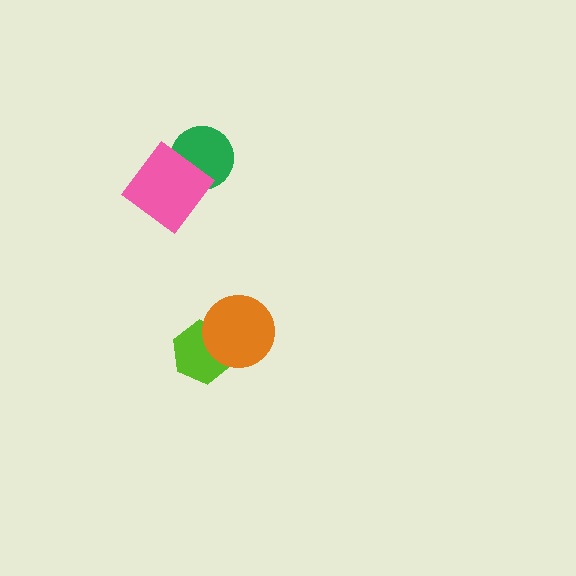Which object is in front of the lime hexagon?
The orange circle is in front of the lime hexagon.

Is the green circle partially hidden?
Yes, it is partially covered by another shape.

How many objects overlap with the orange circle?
1 object overlaps with the orange circle.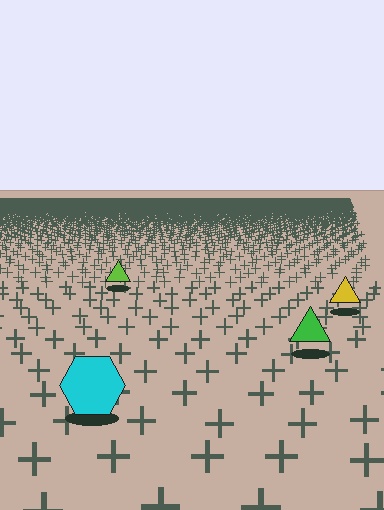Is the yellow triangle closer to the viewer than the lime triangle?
Yes. The yellow triangle is closer — you can tell from the texture gradient: the ground texture is coarser near it.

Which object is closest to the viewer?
The cyan hexagon is closest. The texture marks near it are larger and more spread out.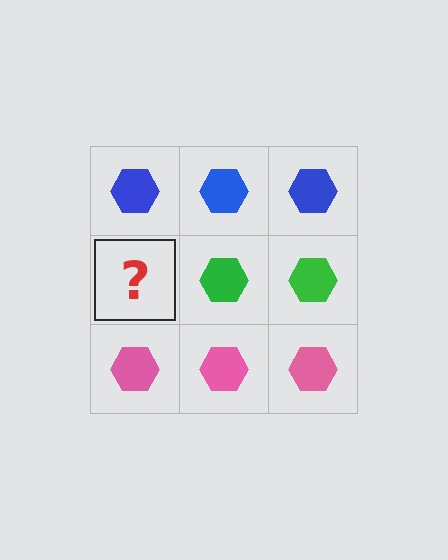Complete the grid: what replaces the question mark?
The question mark should be replaced with a green hexagon.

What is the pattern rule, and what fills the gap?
The rule is that each row has a consistent color. The gap should be filled with a green hexagon.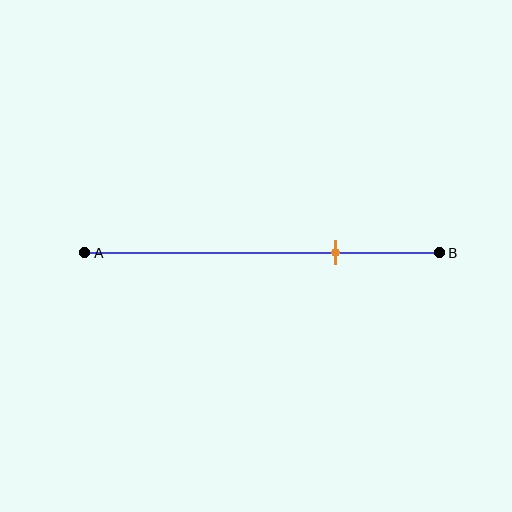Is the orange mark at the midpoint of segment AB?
No, the mark is at about 70% from A, not at the 50% midpoint.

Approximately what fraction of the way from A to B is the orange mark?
The orange mark is approximately 70% of the way from A to B.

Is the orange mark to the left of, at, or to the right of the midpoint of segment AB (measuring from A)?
The orange mark is to the right of the midpoint of segment AB.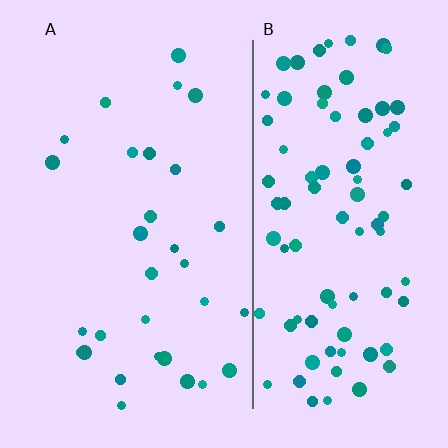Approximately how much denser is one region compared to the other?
Approximately 3.0× — region B over region A.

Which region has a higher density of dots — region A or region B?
B (the right).